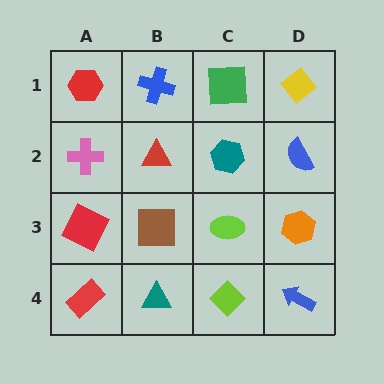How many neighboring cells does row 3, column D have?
3.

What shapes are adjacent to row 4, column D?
An orange hexagon (row 3, column D), a lime diamond (row 4, column C).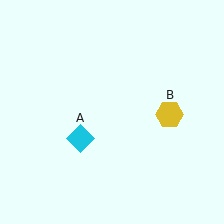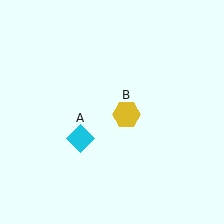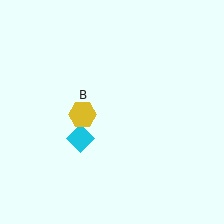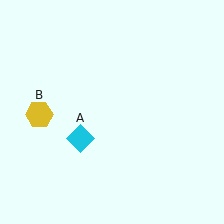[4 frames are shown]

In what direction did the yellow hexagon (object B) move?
The yellow hexagon (object B) moved left.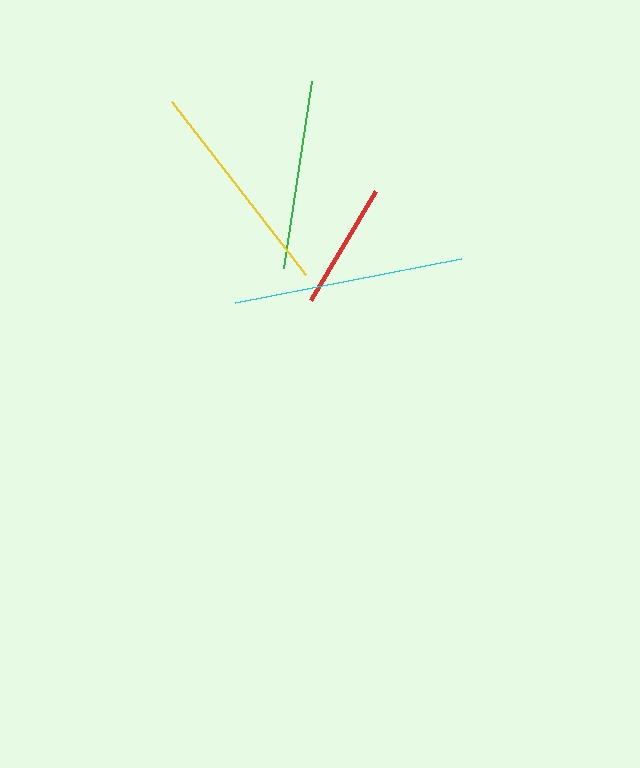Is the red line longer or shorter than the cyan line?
The cyan line is longer than the red line.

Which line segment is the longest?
The cyan line is the longest at approximately 231 pixels.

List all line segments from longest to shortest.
From longest to shortest: cyan, yellow, green, red.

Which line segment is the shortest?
The red line is the shortest at approximately 127 pixels.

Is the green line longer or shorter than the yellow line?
The yellow line is longer than the green line.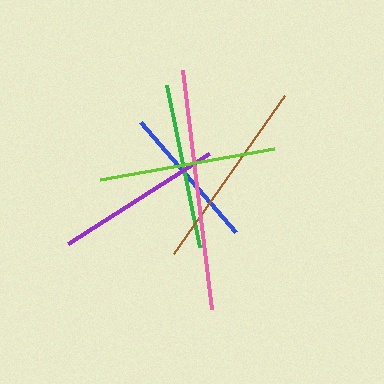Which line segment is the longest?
The pink line is the longest at approximately 241 pixels.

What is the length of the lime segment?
The lime segment is approximately 177 pixels long.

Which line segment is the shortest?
The blue line is the shortest at approximately 146 pixels.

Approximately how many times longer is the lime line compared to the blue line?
The lime line is approximately 1.2 times the length of the blue line.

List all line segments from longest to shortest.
From longest to shortest: pink, brown, lime, purple, green, blue.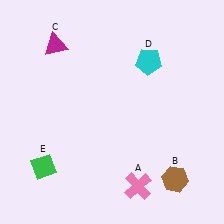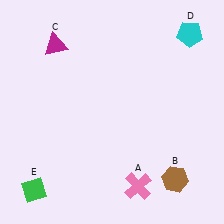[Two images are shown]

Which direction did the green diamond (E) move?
The green diamond (E) moved down.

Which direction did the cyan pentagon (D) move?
The cyan pentagon (D) moved right.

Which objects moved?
The objects that moved are: the cyan pentagon (D), the green diamond (E).